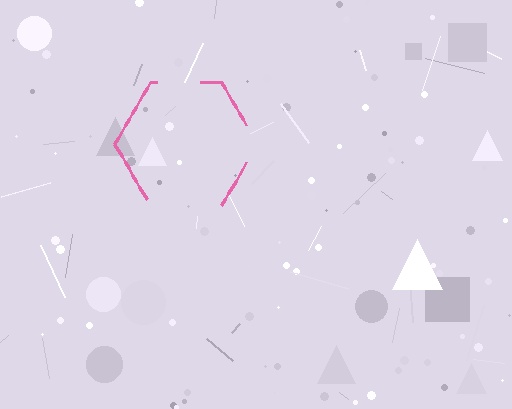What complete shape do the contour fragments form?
The contour fragments form a hexagon.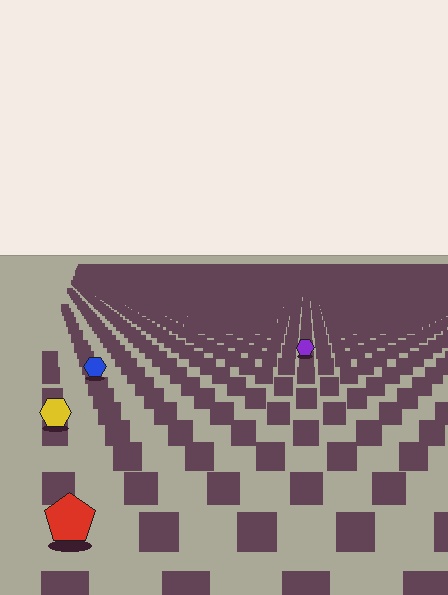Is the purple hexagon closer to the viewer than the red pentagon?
No. The red pentagon is closer — you can tell from the texture gradient: the ground texture is coarser near it.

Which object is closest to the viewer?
The red pentagon is closest. The texture marks near it are larger and more spread out.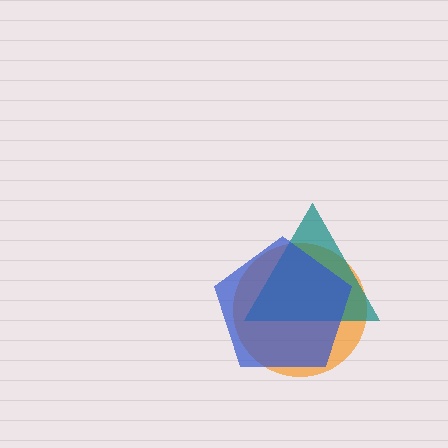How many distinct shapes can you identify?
There are 3 distinct shapes: an orange circle, a teal triangle, a blue pentagon.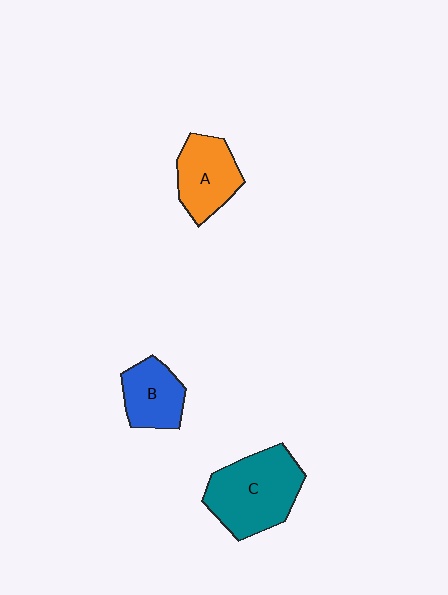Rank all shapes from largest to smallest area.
From largest to smallest: C (teal), A (orange), B (blue).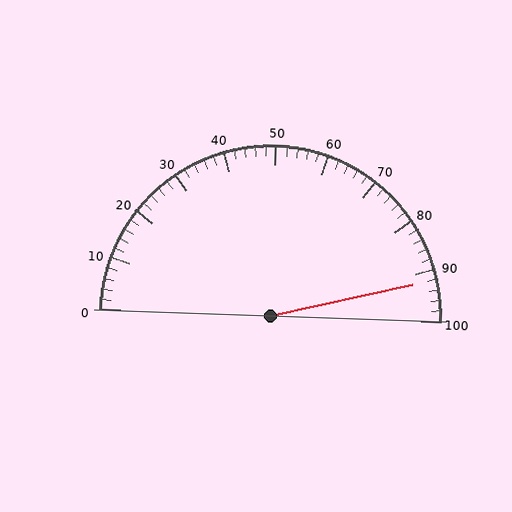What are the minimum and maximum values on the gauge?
The gauge ranges from 0 to 100.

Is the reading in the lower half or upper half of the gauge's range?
The reading is in the upper half of the range (0 to 100).